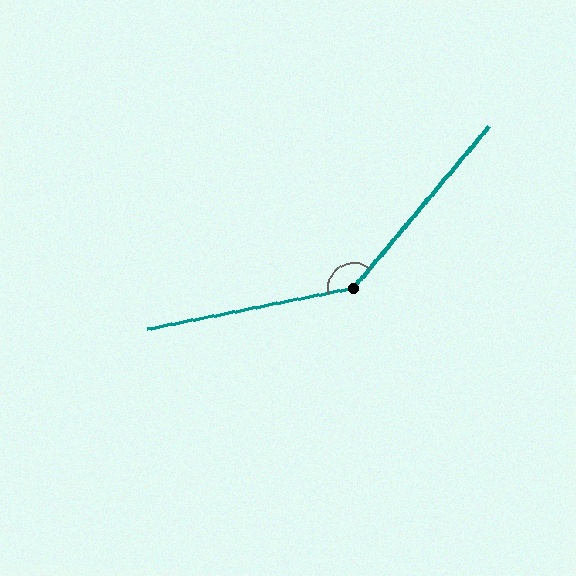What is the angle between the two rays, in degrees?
Approximately 141 degrees.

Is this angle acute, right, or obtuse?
It is obtuse.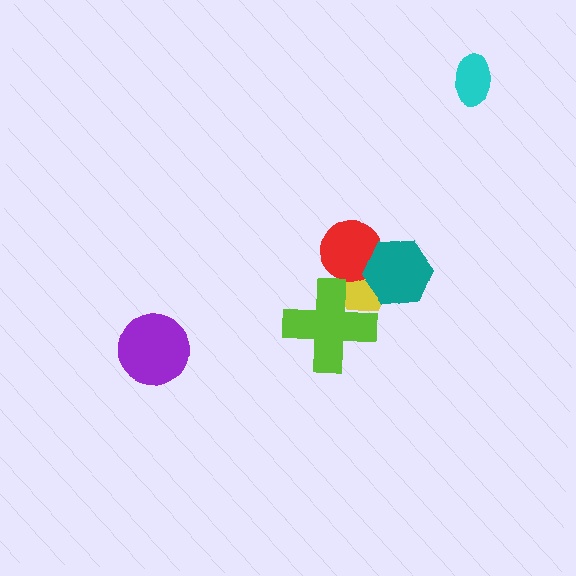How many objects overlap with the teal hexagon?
2 objects overlap with the teal hexagon.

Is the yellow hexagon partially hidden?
Yes, it is partially covered by another shape.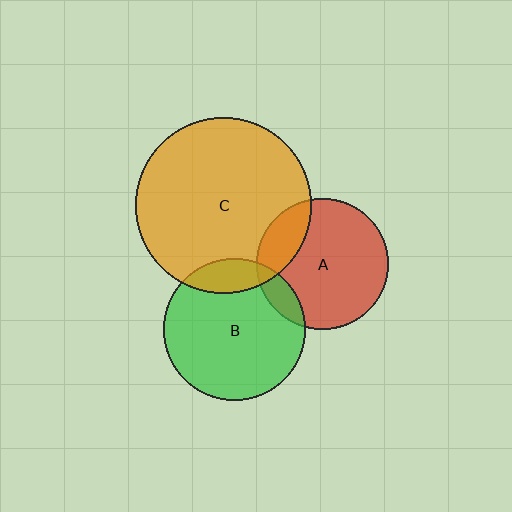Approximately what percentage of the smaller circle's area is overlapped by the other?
Approximately 10%.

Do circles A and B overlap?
Yes.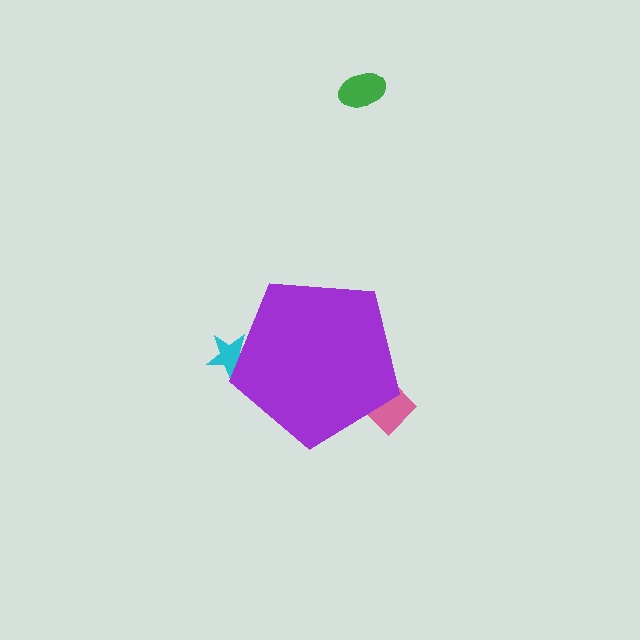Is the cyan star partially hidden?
Yes, the cyan star is partially hidden behind the purple pentagon.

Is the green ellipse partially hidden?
No, the green ellipse is fully visible.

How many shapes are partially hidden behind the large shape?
2 shapes are partially hidden.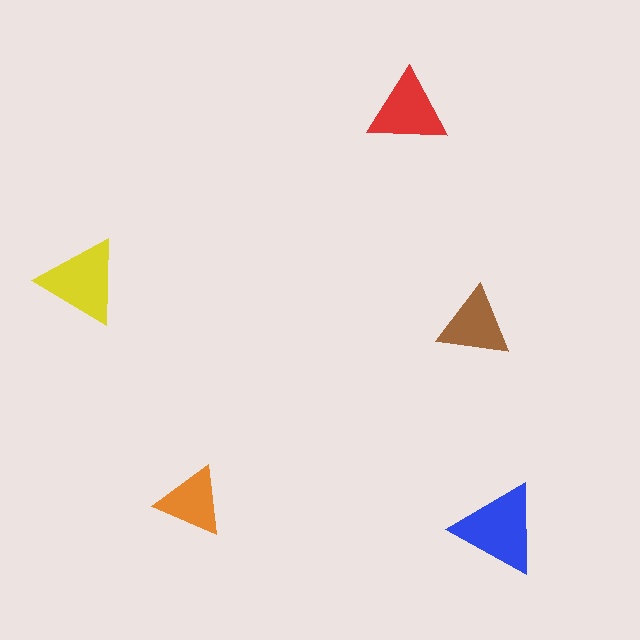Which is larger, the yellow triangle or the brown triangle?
The yellow one.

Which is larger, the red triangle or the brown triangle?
The red one.